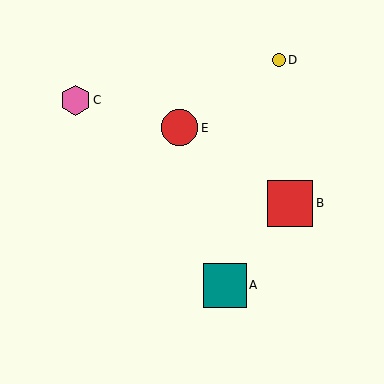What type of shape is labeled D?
Shape D is a yellow circle.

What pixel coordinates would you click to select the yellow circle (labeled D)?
Click at (279, 60) to select the yellow circle D.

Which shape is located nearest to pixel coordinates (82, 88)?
The pink hexagon (labeled C) at (75, 100) is nearest to that location.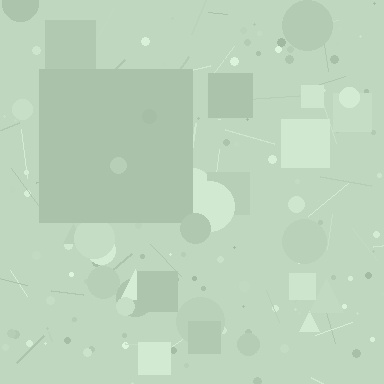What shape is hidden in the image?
A square is hidden in the image.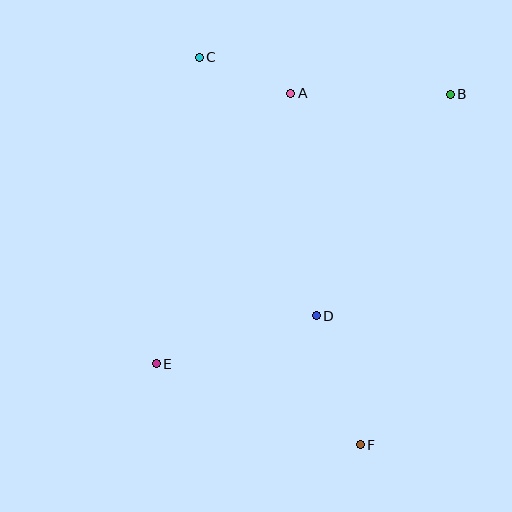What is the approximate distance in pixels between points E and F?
The distance between E and F is approximately 220 pixels.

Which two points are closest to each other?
Points A and C are closest to each other.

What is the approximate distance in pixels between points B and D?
The distance between B and D is approximately 259 pixels.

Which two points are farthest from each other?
Points C and F are farthest from each other.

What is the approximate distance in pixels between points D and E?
The distance between D and E is approximately 167 pixels.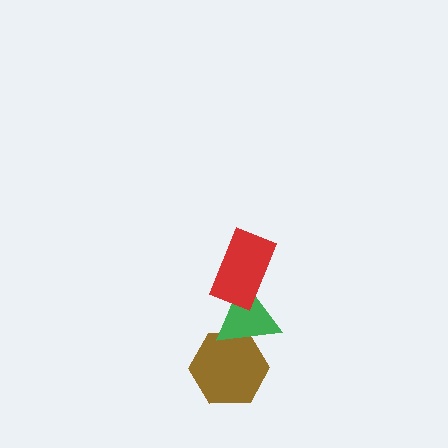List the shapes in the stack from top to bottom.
From top to bottom: the red rectangle, the green triangle, the brown hexagon.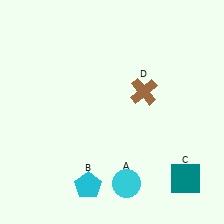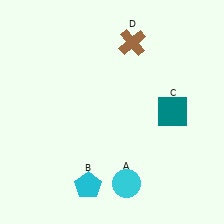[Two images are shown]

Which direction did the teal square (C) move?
The teal square (C) moved up.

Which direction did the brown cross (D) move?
The brown cross (D) moved up.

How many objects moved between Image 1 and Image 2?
2 objects moved between the two images.